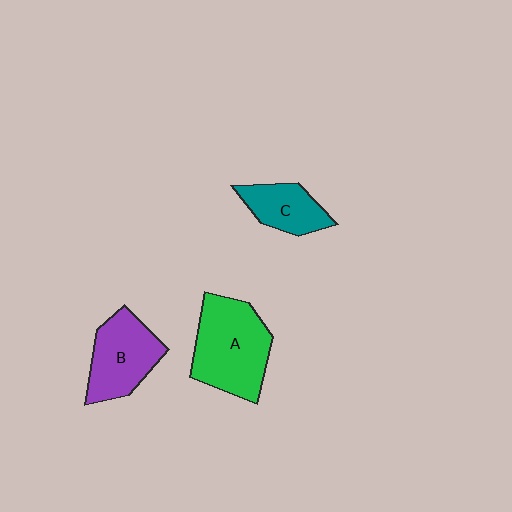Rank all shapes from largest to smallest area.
From largest to smallest: A (green), B (purple), C (teal).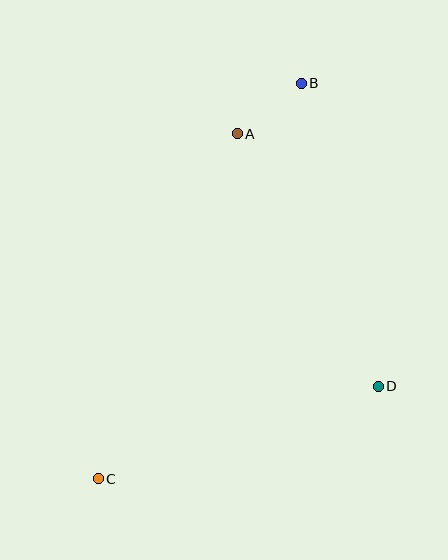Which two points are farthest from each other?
Points B and C are farthest from each other.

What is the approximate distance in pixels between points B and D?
The distance between B and D is approximately 313 pixels.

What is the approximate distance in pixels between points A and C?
The distance between A and C is approximately 372 pixels.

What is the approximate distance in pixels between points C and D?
The distance between C and D is approximately 295 pixels.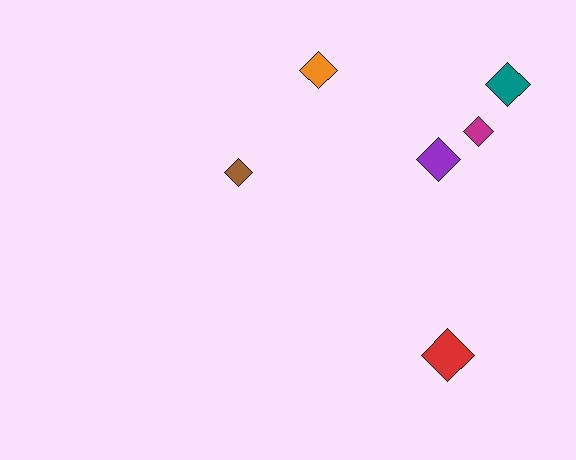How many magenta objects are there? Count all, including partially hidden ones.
There is 1 magenta object.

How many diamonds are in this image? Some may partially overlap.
There are 6 diamonds.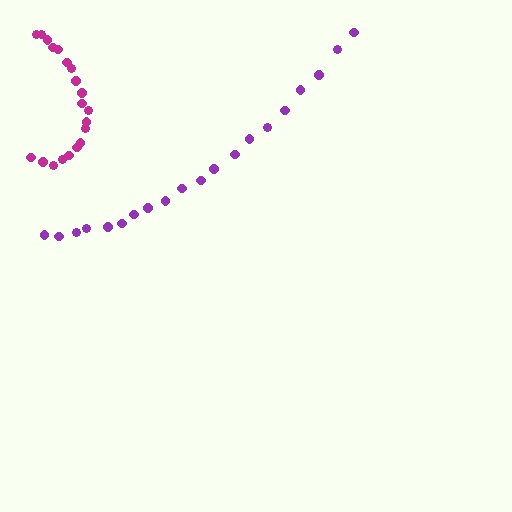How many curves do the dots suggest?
There are 2 distinct paths.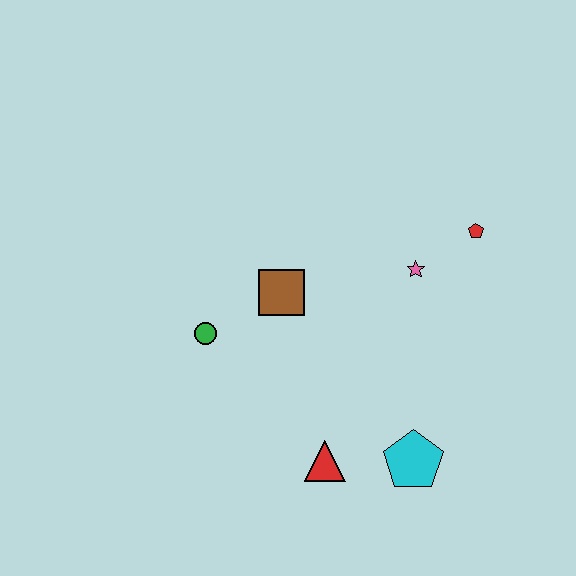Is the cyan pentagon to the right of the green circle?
Yes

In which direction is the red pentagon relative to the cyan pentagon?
The red pentagon is above the cyan pentagon.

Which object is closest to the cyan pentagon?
The red triangle is closest to the cyan pentagon.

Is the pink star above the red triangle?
Yes